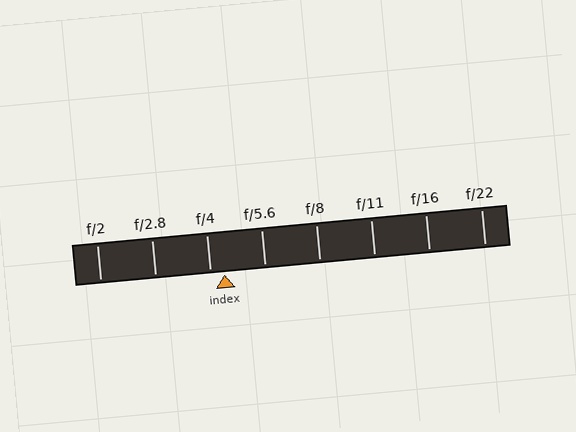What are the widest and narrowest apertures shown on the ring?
The widest aperture shown is f/2 and the narrowest is f/22.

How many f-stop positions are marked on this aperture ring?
There are 8 f-stop positions marked.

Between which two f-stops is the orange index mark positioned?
The index mark is between f/4 and f/5.6.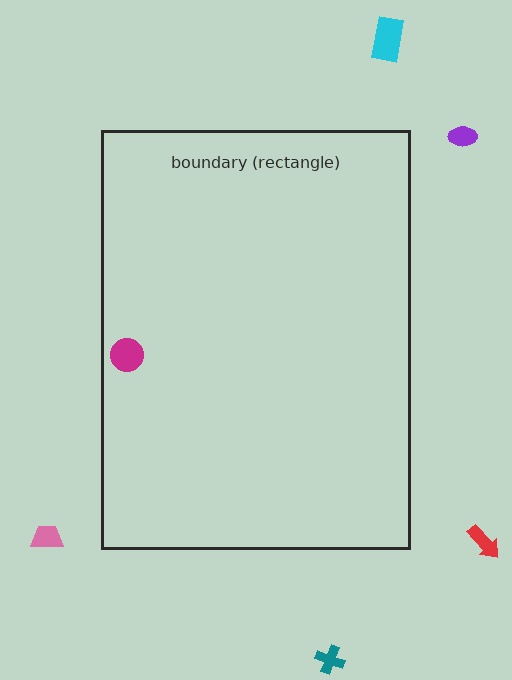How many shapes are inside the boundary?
1 inside, 5 outside.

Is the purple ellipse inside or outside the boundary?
Outside.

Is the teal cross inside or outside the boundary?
Outside.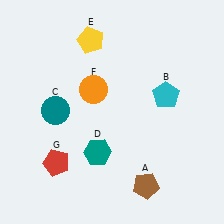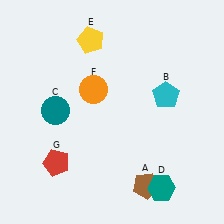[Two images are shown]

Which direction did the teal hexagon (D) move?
The teal hexagon (D) moved right.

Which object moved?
The teal hexagon (D) moved right.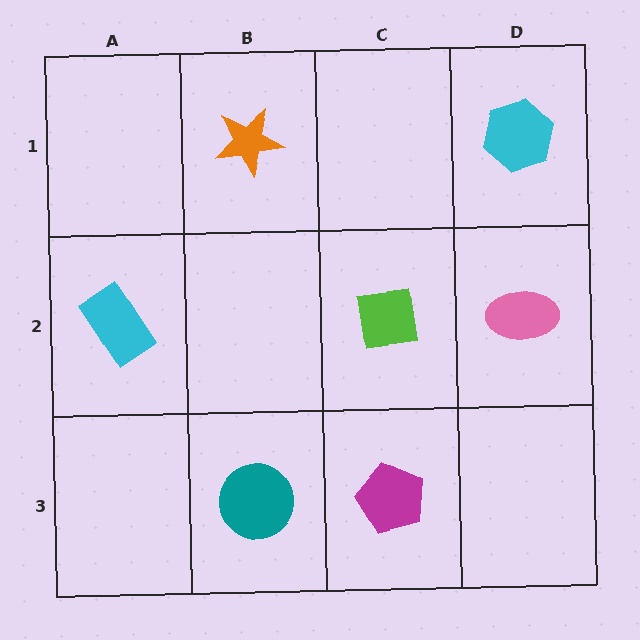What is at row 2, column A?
A cyan rectangle.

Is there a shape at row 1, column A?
No, that cell is empty.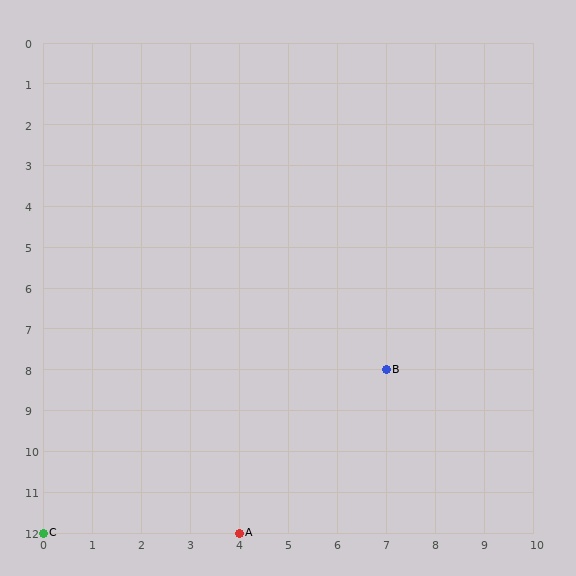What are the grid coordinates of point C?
Point C is at grid coordinates (0, 12).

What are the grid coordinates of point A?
Point A is at grid coordinates (4, 12).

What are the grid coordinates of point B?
Point B is at grid coordinates (7, 8).